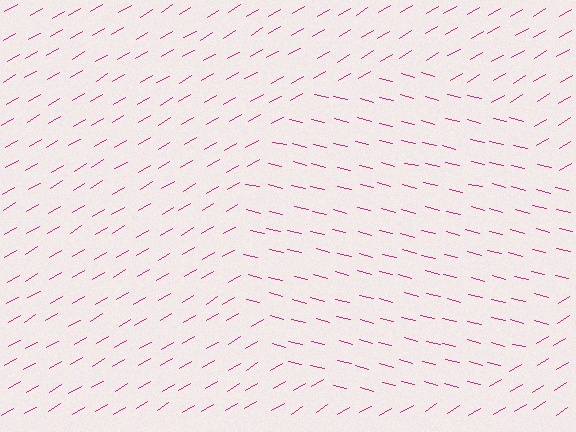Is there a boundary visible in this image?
Yes, there is a texture boundary formed by a change in line orientation.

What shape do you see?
I see a circle.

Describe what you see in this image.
The image is filled with small magenta line segments. A circle region in the image has lines oriented differently from the surrounding lines, creating a visible texture boundary.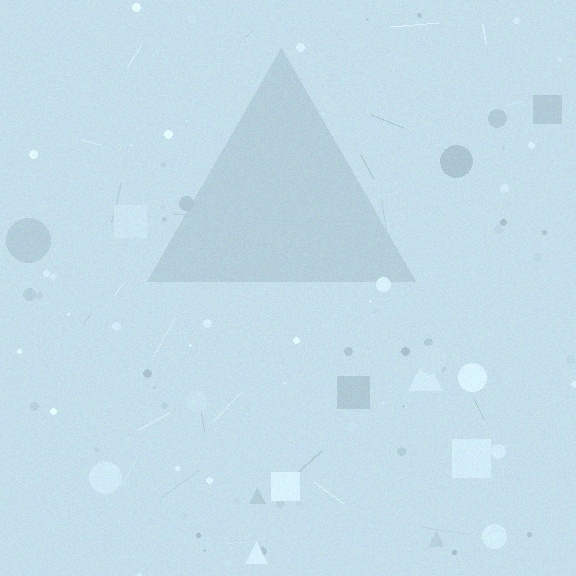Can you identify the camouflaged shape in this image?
The camouflaged shape is a triangle.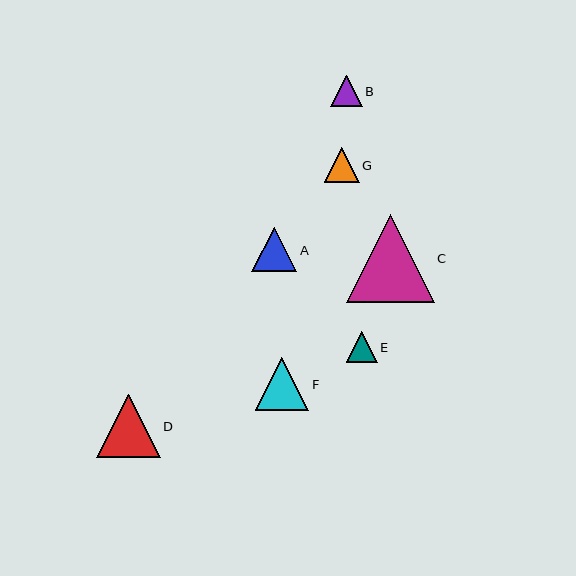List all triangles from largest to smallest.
From largest to smallest: C, D, F, A, G, B, E.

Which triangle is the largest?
Triangle C is the largest with a size of approximately 88 pixels.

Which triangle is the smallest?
Triangle E is the smallest with a size of approximately 31 pixels.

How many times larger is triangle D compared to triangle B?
Triangle D is approximately 2.0 times the size of triangle B.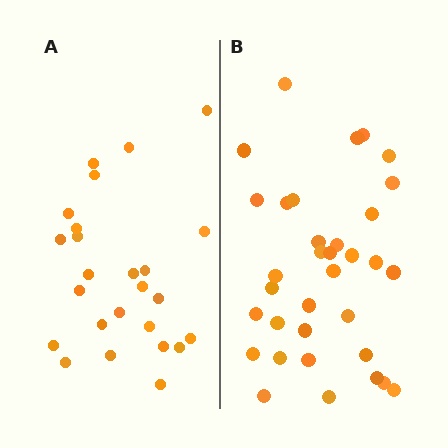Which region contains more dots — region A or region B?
Region B (the right region) has more dots.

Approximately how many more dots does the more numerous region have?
Region B has roughly 8 or so more dots than region A.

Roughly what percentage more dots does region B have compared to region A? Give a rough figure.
About 35% more.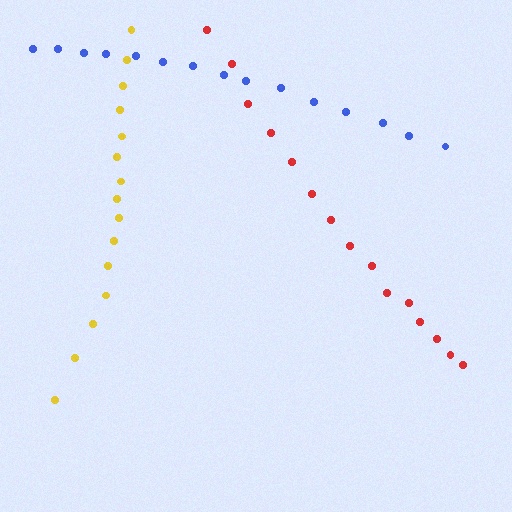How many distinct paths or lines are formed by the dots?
There are 3 distinct paths.